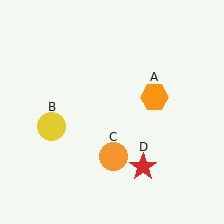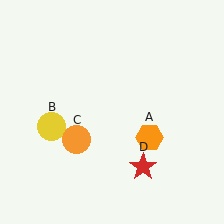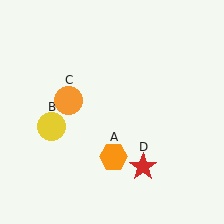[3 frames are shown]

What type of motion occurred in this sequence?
The orange hexagon (object A), orange circle (object C) rotated clockwise around the center of the scene.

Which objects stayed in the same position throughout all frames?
Yellow circle (object B) and red star (object D) remained stationary.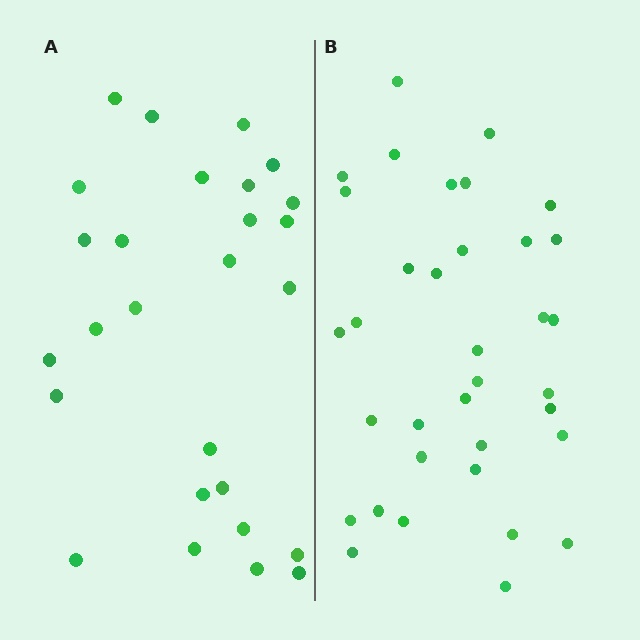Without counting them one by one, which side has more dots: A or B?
Region B (the right region) has more dots.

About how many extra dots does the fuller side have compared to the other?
Region B has roughly 8 or so more dots than region A.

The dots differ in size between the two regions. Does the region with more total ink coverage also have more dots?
No. Region A has more total ink coverage because its dots are larger, but region B actually contains more individual dots. Total area can be misleading — the number of items is what matters here.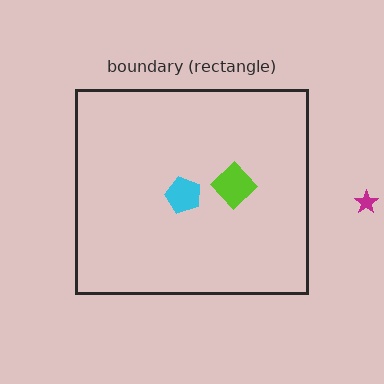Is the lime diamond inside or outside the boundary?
Inside.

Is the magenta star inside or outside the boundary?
Outside.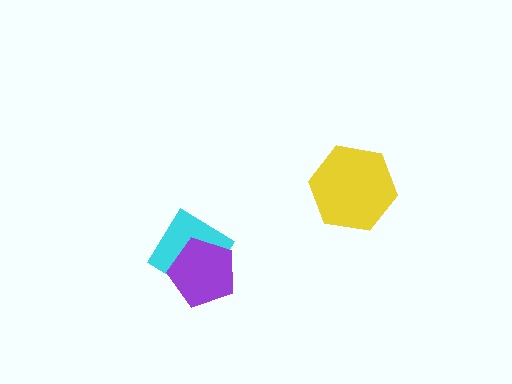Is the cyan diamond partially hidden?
Yes, it is partially covered by another shape.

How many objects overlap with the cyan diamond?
1 object overlaps with the cyan diamond.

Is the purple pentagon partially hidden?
No, no other shape covers it.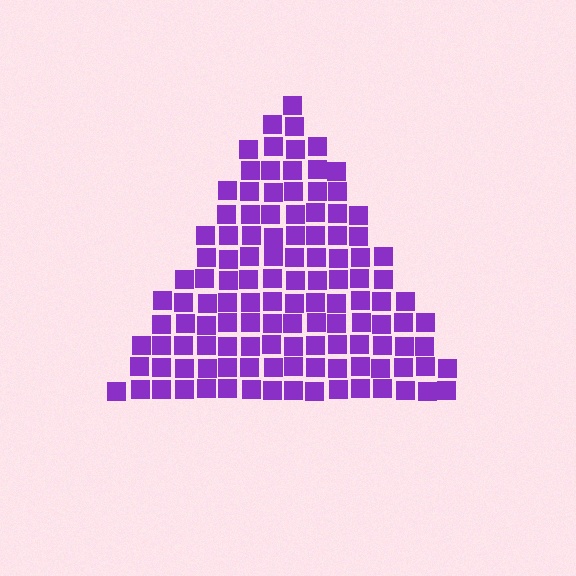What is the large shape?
The large shape is a triangle.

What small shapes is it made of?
It is made of small squares.